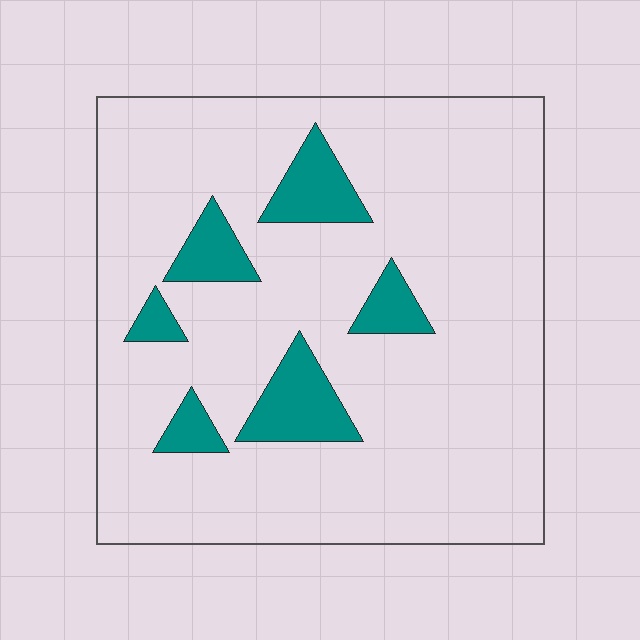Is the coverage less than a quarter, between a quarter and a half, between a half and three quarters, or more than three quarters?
Less than a quarter.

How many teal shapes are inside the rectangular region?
6.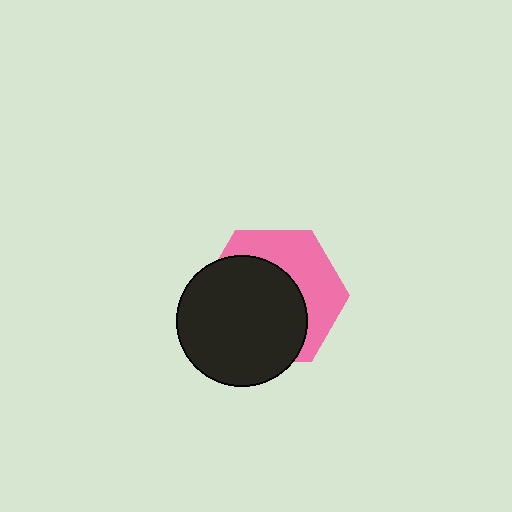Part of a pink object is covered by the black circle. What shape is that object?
It is a hexagon.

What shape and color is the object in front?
The object in front is a black circle.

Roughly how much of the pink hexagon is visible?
A small part of it is visible (roughly 41%).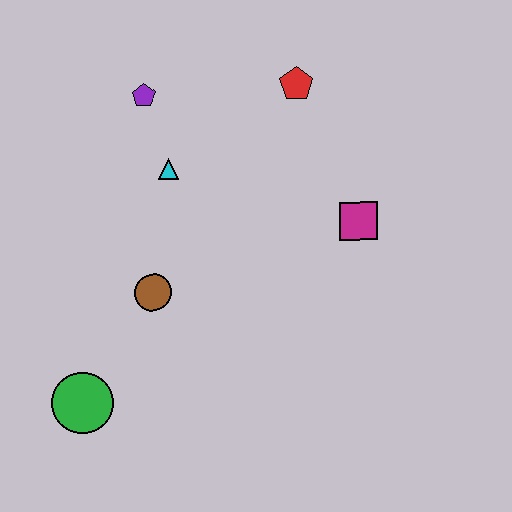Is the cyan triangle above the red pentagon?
No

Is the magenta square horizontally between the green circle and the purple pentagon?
No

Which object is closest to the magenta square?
The red pentagon is closest to the magenta square.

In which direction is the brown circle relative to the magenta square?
The brown circle is to the left of the magenta square.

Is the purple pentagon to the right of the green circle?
Yes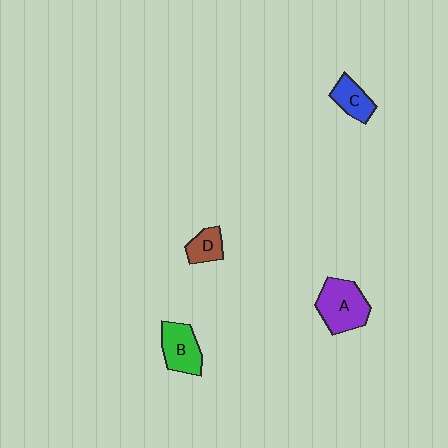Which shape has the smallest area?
Shape D (brown).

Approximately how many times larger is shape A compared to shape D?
Approximately 2.0 times.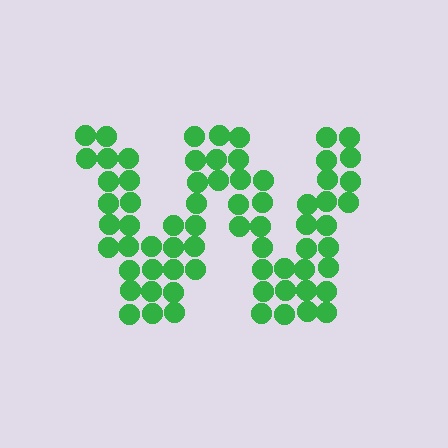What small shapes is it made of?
It is made of small circles.